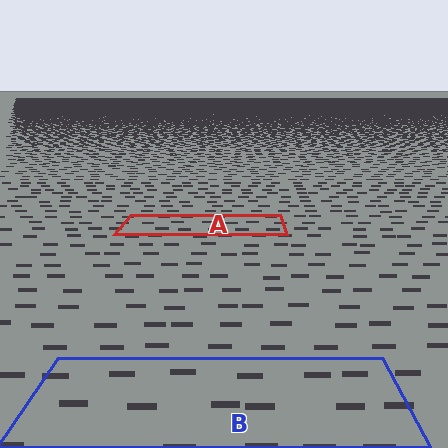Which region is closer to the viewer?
Region B is closer. The texture elements there are larger and more spread out.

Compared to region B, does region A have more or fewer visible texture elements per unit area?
Region A has more texture elements per unit area — they are packed more densely because it is farther away.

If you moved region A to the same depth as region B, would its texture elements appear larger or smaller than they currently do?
They would appear larger. At a closer depth, the same texture elements are projected at a bigger on-screen size.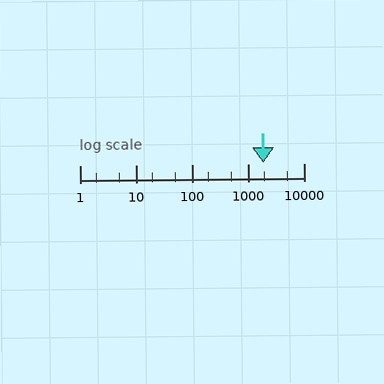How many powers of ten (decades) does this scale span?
The scale spans 4 decades, from 1 to 10000.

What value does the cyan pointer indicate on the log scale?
The pointer indicates approximately 1900.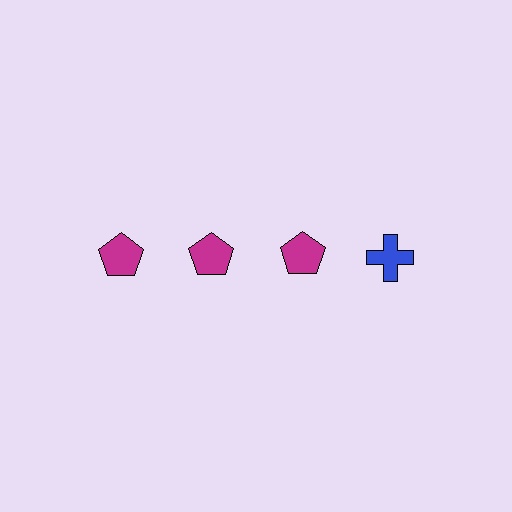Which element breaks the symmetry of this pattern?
The blue cross in the top row, second from right column breaks the symmetry. All other shapes are magenta pentagons.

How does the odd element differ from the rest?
It differs in both color (blue instead of magenta) and shape (cross instead of pentagon).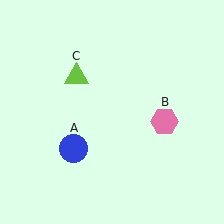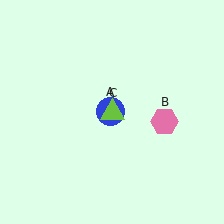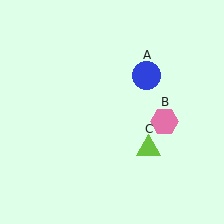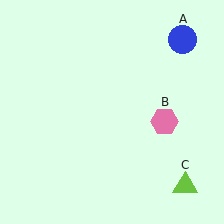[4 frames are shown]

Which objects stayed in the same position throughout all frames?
Pink hexagon (object B) remained stationary.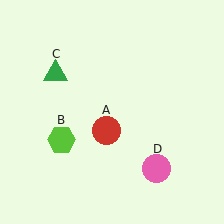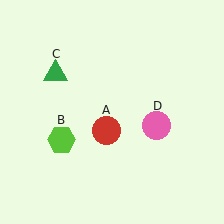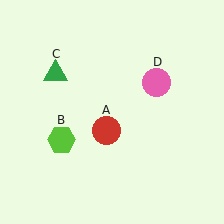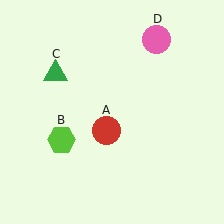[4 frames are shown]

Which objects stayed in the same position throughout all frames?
Red circle (object A) and lime hexagon (object B) and green triangle (object C) remained stationary.